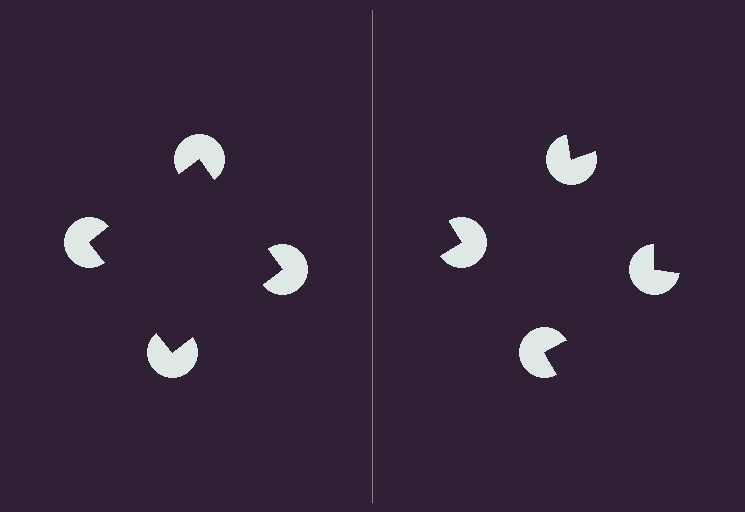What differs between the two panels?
The pac-man discs are positioned identically on both sides; only the wedge orientations differ. On the left they align to a square; on the right they are misaligned.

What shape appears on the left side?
An illusory square.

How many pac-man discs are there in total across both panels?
8 — 4 on each side.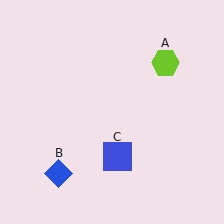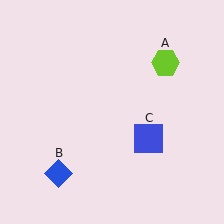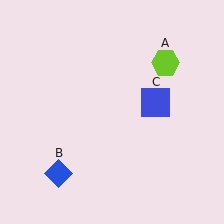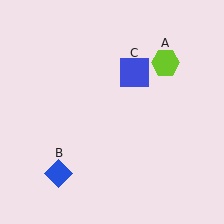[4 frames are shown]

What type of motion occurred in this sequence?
The blue square (object C) rotated counterclockwise around the center of the scene.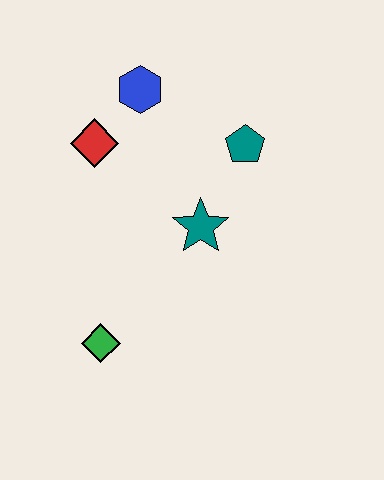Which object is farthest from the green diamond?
The blue hexagon is farthest from the green diamond.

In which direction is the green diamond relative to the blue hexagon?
The green diamond is below the blue hexagon.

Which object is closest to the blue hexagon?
The red diamond is closest to the blue hexagon.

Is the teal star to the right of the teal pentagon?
No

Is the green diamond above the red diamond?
No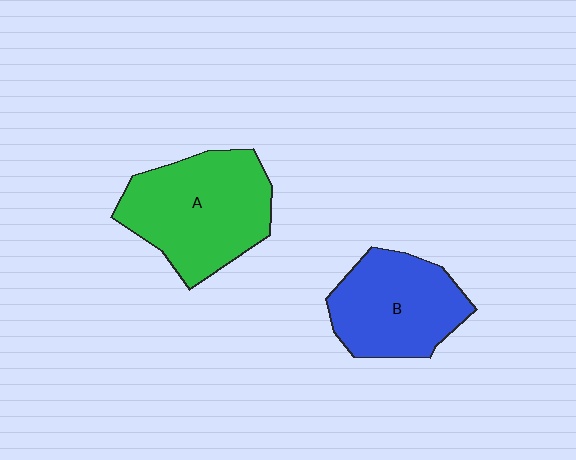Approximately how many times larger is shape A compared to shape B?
Approximately 1.2 times.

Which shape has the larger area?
Shape A (green).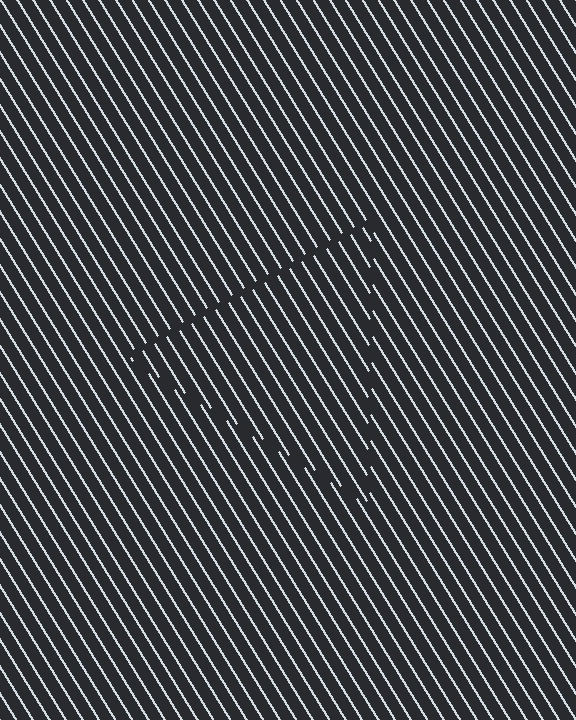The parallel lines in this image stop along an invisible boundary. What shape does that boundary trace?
An illusory triangle. The interior of the shape contains the same grating, shifted by half a period — the contour is defined by the phase discontinuity where line-ends from the inner and outer gratings abut.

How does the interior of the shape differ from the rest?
The interior of the shape contains the same grating, shifted by half a period — the contour is defined by the phase discontinuity where line-ends from the inner and outer gratings abut.